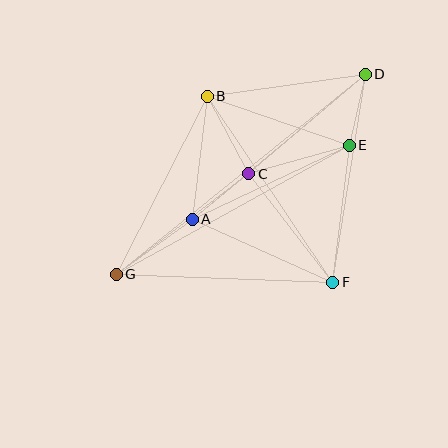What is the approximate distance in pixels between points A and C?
The distance between A and C is approximately 73 pixels.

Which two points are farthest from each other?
Points D and G are farthest from each other.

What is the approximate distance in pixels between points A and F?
The distance between A and F is approximately 154 pixels.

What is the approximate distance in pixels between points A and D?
The distance between A and D is approximately 226 pixels.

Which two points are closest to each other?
Points D and E are closest to each other.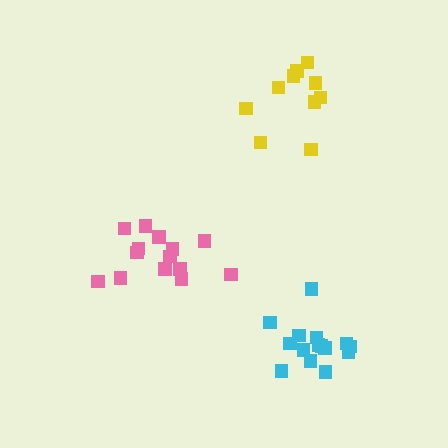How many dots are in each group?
Group 1: 14 dots, Group 2: 15 dots, Group 3: 10 dots (39 total).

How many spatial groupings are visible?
There are 3 spatial groupings.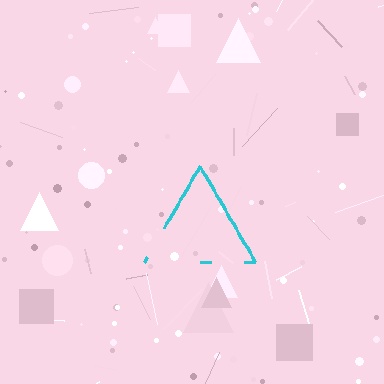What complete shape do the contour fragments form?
The contour fragments form a triangle.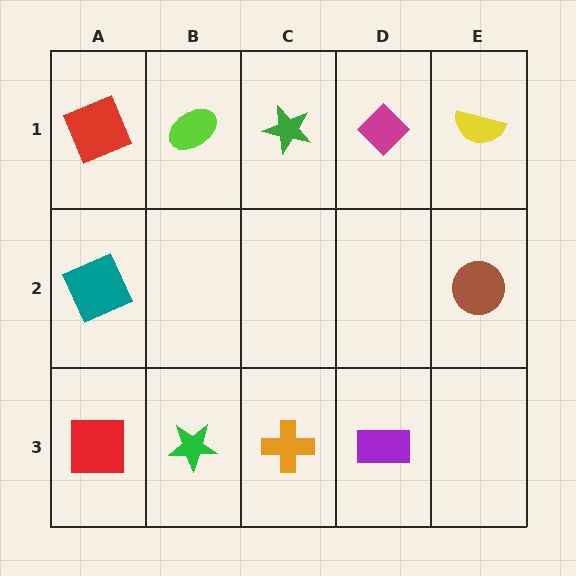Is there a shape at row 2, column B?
No, that cell is empty.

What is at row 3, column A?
A red square.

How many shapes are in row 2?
2 shapes.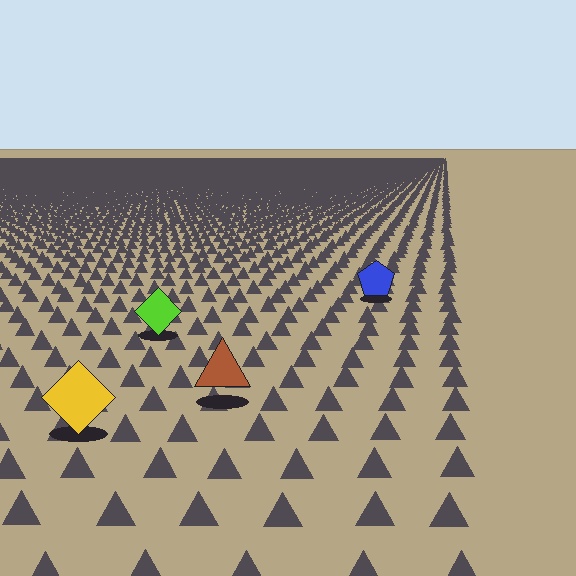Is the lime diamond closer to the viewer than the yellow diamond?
No. The yellow diamond is closer — you can tell from the texture gradient: the ground texture is coarser near it.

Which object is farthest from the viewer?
The blue pentagon is farthest from the viewer. It appears smaller and the ground texture around it is denser.